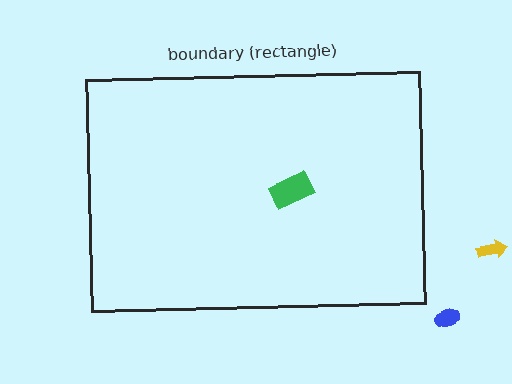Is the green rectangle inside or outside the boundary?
Inside.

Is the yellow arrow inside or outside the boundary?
Outside.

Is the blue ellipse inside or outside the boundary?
Outside.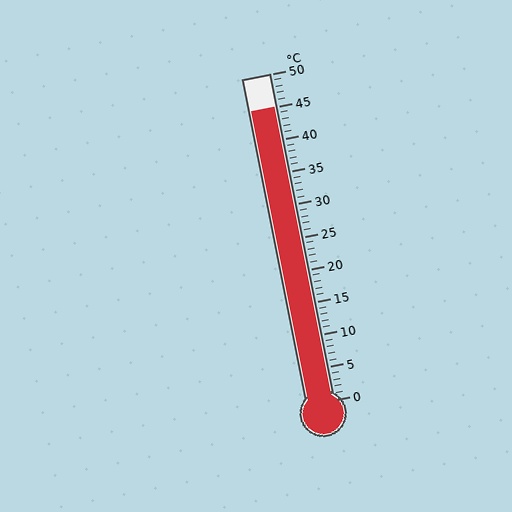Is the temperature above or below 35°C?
The temperature is above 35°C.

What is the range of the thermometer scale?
The thermometer scale ranges from 0°C to 50°C.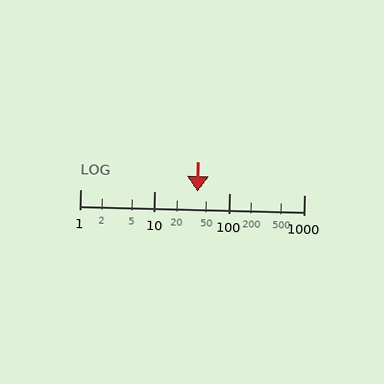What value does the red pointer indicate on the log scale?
The pointer indicates approximately 37.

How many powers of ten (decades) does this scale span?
The scale spans 3 decades, from 1 to 1000.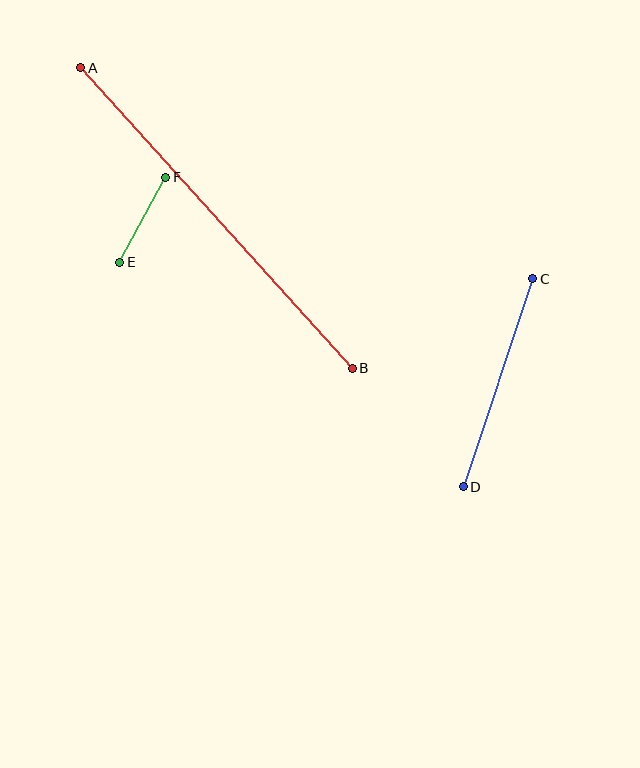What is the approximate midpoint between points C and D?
The midpoint is at approximately (498, 383) pixels.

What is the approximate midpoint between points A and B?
The midpoint is at approximately (216, 218) pixels.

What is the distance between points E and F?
The distance is approximately 97 pixels.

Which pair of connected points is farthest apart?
Points A and B are farthest apart.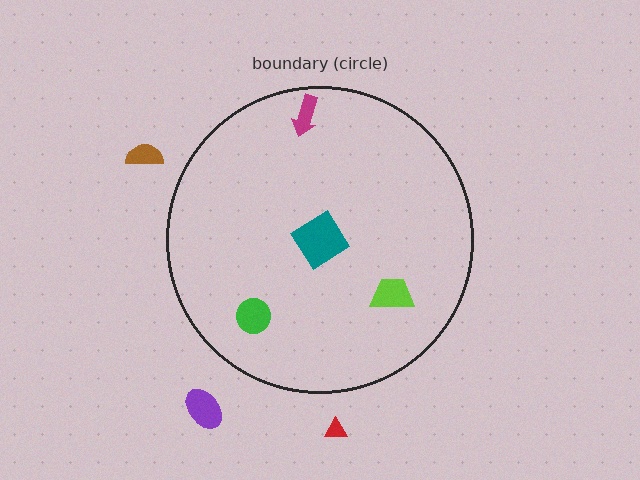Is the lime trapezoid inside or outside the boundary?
Inside.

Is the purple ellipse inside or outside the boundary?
Outside.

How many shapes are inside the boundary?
4 inside, 3 outside.